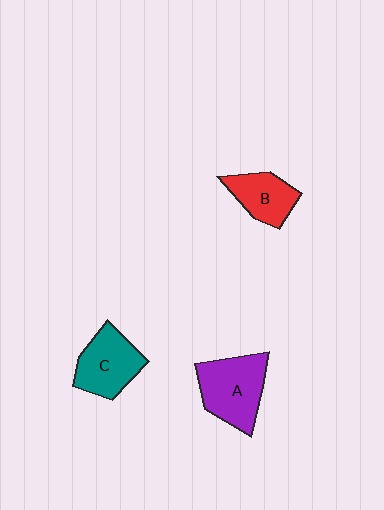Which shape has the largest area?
Shape A (purple).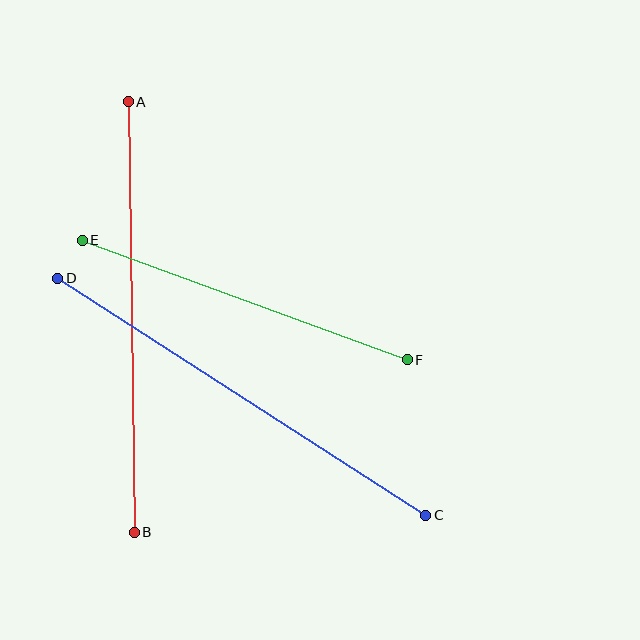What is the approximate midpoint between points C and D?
The midpoint is at approximately (242, 397) pixels.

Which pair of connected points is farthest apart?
Points C and D are farthest apart.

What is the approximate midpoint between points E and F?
The midpoint is at approximately (245, 300) pixels.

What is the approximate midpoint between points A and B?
The midpoint is at approximately (131, 317) pixels.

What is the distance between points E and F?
The distance is approximately 346 pixels.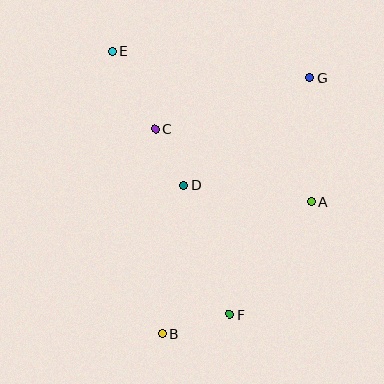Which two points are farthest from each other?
Points B and G are farthest from each other.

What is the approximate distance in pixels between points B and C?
The distance between B and C is approximately 205 pixels.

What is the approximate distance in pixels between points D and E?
The distance between D and E is approximately 152 pixels.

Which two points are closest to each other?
Points C and D are closest to each other.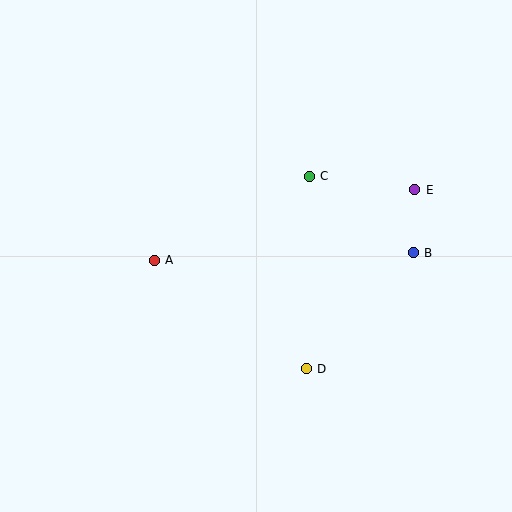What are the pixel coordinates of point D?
Point D is at (306, 369).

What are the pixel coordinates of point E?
Point E is at (415, 190).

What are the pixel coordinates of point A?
Point A is at (154, 260).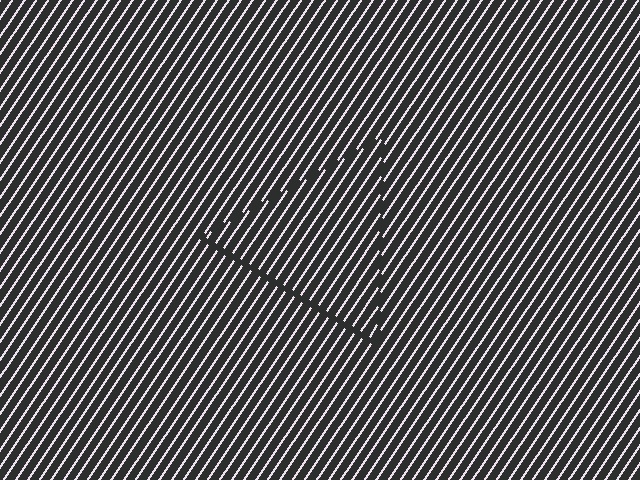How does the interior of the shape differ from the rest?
The interior of the shape contains the same grating, shifted by half a period — the contour is defined by the phase discontinuity where line-ends from the inner and outer gratings abut.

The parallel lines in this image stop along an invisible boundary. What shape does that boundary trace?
An illusory triangle. The interior of the shape contains the same grating, shifted by half a period — the contour is defined by the phase discontinuity where line-ends from the inner and outer gratings abut.